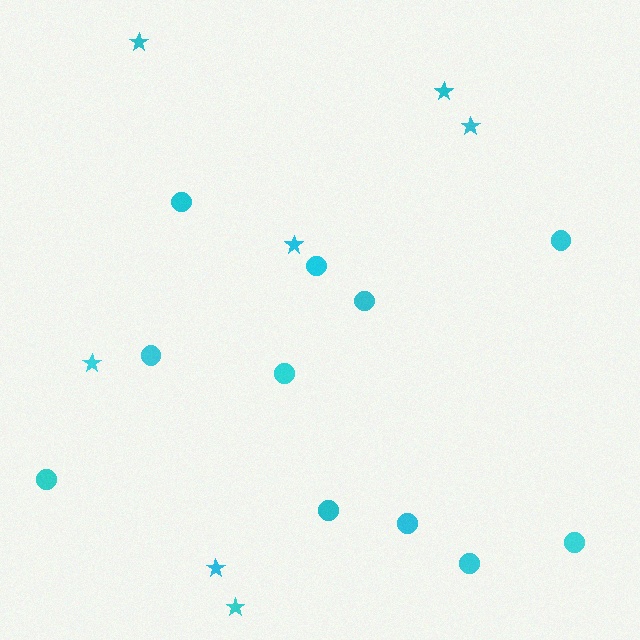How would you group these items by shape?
There are 2 groups: one group of stars (7) and one group of circles (11).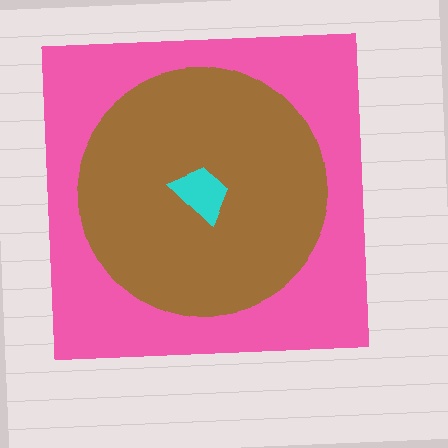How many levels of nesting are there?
3.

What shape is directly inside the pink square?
The brown circle.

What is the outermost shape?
The pink square.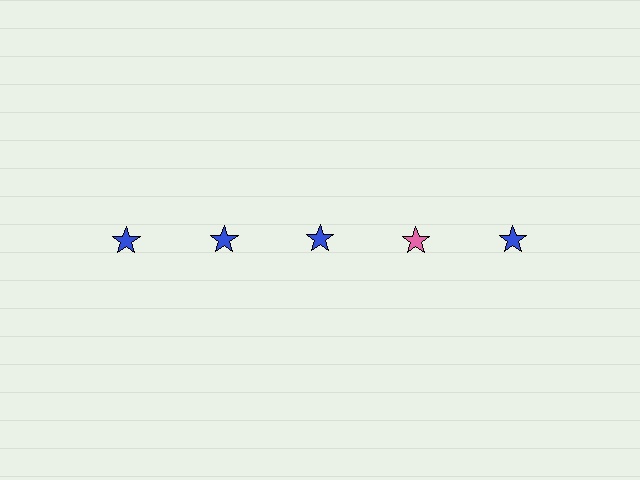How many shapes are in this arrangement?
There are 5 shapes arranged in a grid pattern.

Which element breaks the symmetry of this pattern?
The pink star in the top row, second from right column breaks the symmetry. All other shapes are blue stars.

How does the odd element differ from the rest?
It has a different color: pink instead of blue.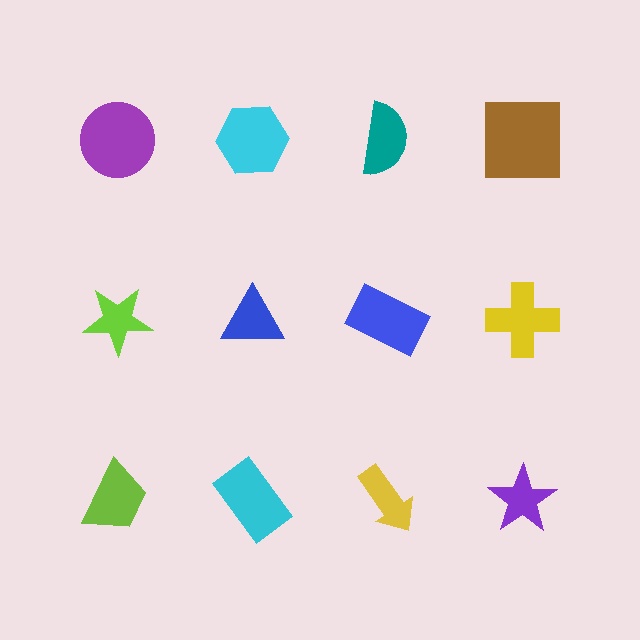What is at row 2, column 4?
A yellow cross.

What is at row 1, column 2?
A cyan hexagon.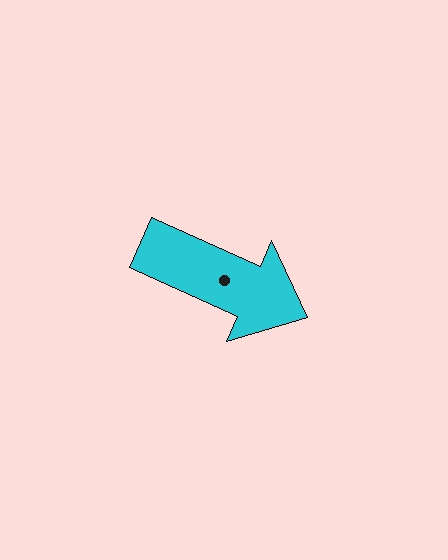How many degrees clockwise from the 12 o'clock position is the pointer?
Approximately 114 degrees.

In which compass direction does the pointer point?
Southeast.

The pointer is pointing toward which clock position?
Roughly 4 o'clock.